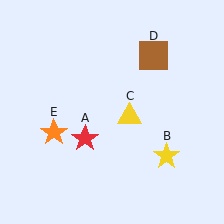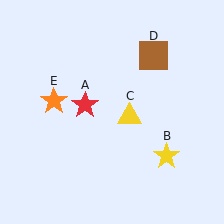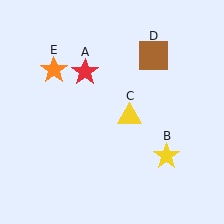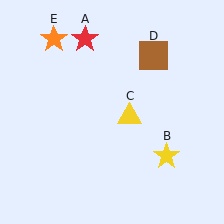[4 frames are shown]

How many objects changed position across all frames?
2 objects changed position: red star (object A), orange star (object E).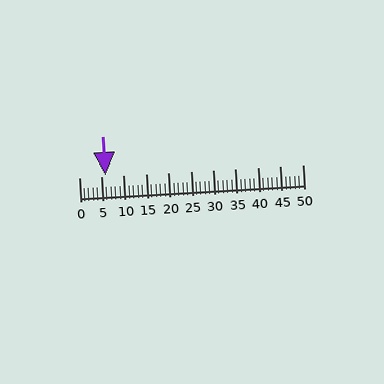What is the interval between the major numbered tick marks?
The major tick marks are spaced 5 units apart.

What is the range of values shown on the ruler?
The ruler shows values from 0 to 50.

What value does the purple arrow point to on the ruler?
The purple arrow points to approximately 6.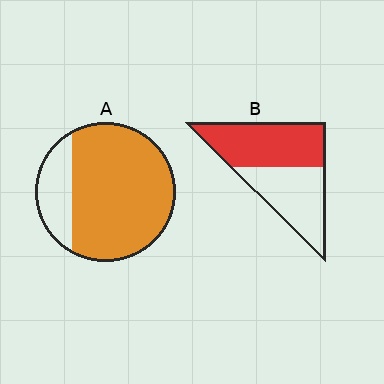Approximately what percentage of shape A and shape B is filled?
A is approximately 80% and B is approximately 55%.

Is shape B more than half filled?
Roughly half.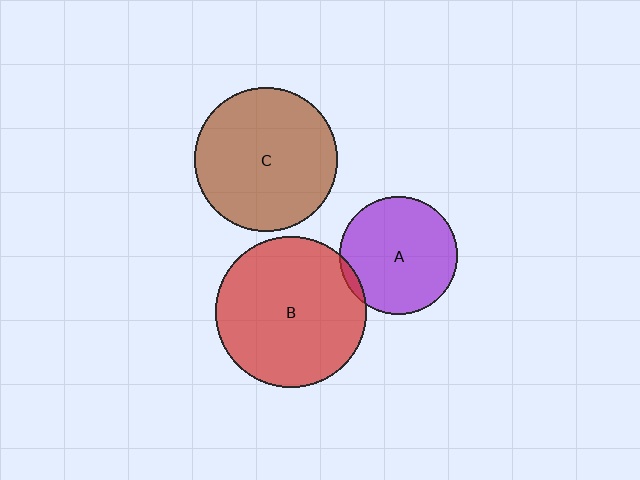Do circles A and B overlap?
Yes.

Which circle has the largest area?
Circle B (red).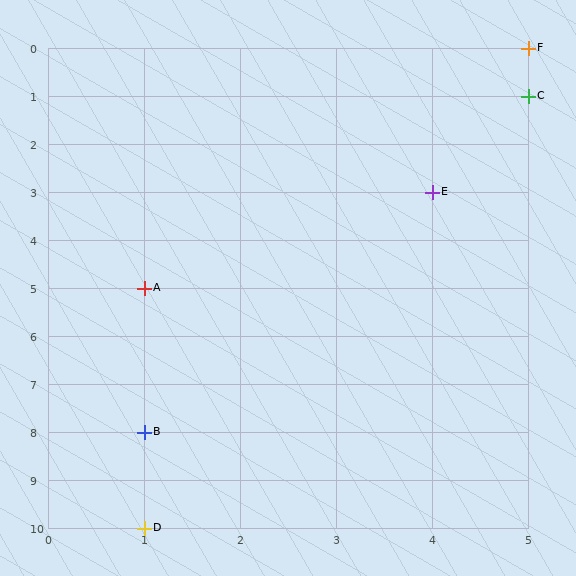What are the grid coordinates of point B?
Point B is at grid coordinates (1, 8).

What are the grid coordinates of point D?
Point D is at grid coordinates (1, 10).